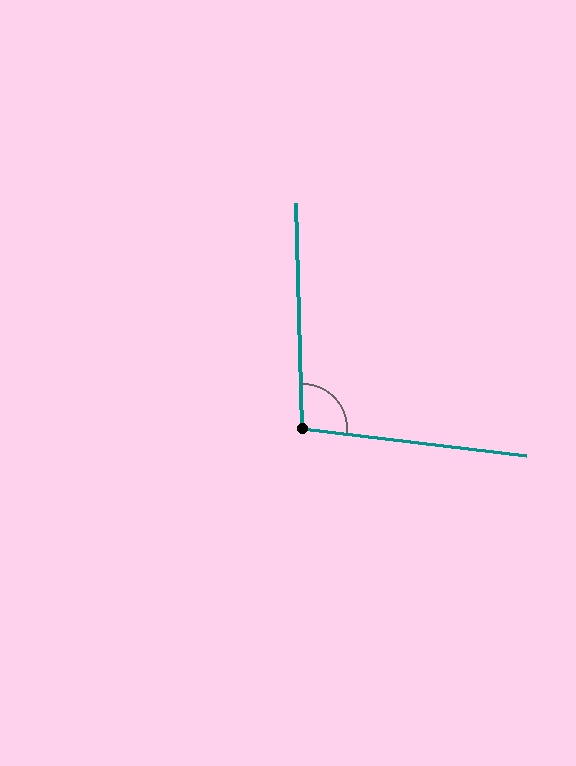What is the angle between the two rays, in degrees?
Approximately 98 degrees.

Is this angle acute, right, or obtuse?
It is obtuse.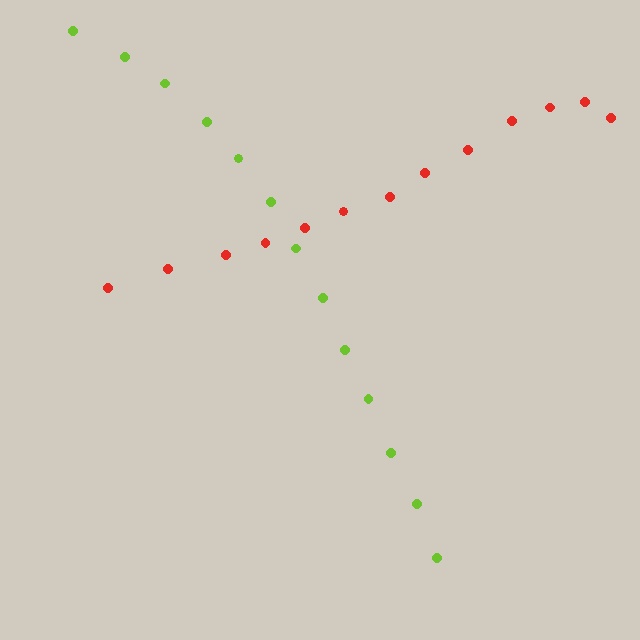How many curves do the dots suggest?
There are 2 distinct paths.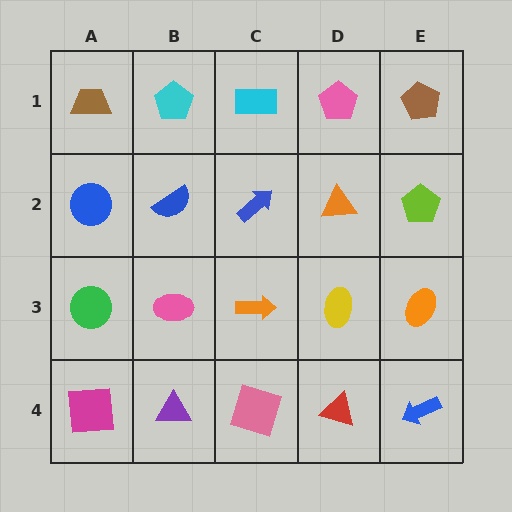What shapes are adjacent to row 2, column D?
A pink pentagon (row 1, column D), a yellow ellipse (row 3, column D), a blue arrow (row 2, column C), a lime pentagon (row 2, column E).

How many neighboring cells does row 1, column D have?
3.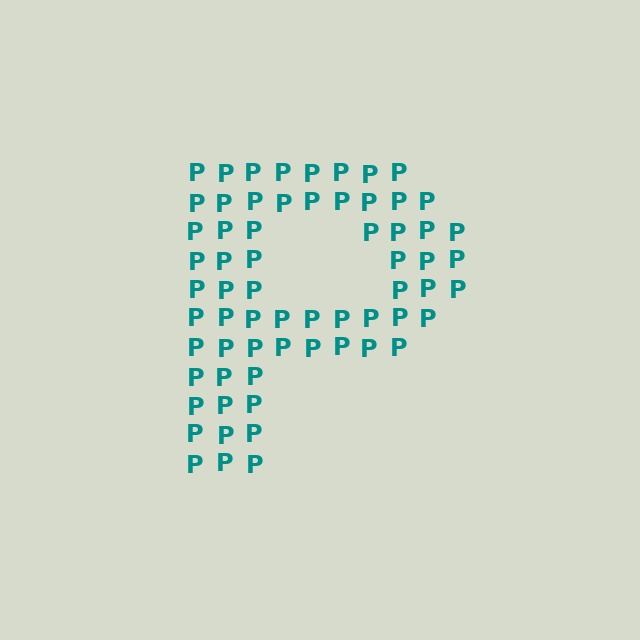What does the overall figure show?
The overall figure shows the letter P.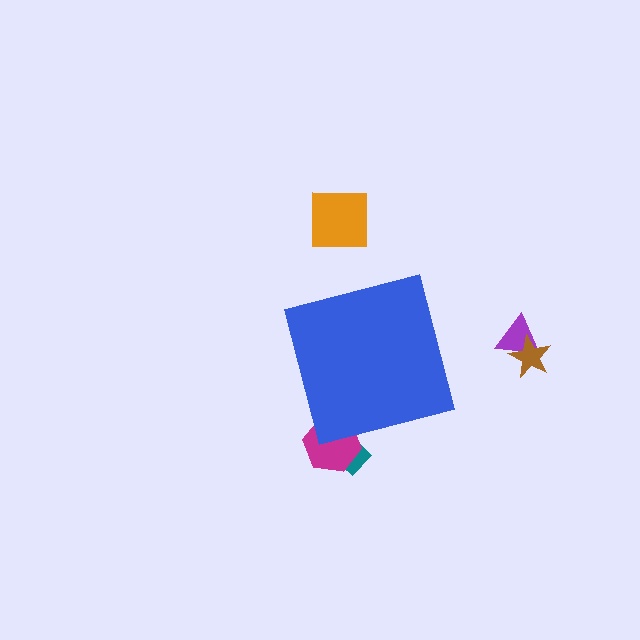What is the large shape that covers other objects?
A blue square.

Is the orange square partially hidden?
No, the orange square is fully visible.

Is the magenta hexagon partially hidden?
Yes, the magenta hexagon is partially hidden behind the blue square.